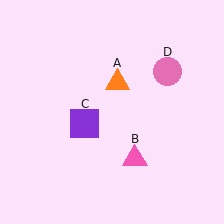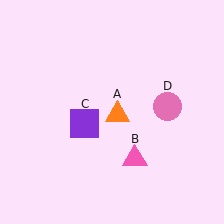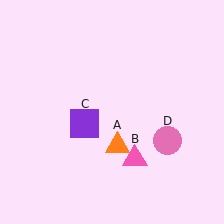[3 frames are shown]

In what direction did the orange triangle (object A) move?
The orange triangle (object A) moved down.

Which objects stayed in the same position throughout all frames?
Pink triangle (object B) and purple square (object C) remained stationary.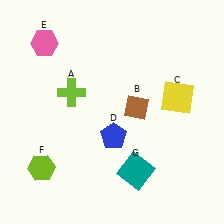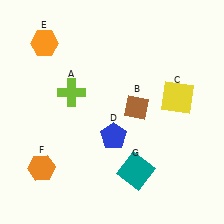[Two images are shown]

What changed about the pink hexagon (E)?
In Image 1, E is pink. In Image 2, it changed to orange.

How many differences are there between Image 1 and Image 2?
There are 2 differences between the two images.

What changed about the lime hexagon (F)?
In Image 1, F is lime. In Image 2, it changed to orange.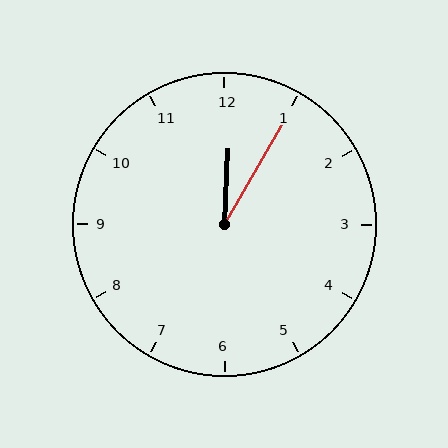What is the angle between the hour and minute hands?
Approximately 28 degrees.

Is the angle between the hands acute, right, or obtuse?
It is acute.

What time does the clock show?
12:05.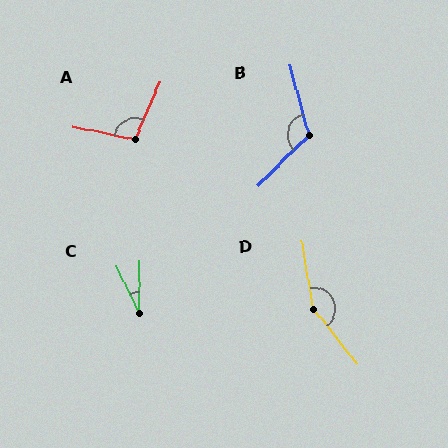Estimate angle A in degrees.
Approximately 102 degrees.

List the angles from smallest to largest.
C (26°), A (102°), B (119°), D (151°).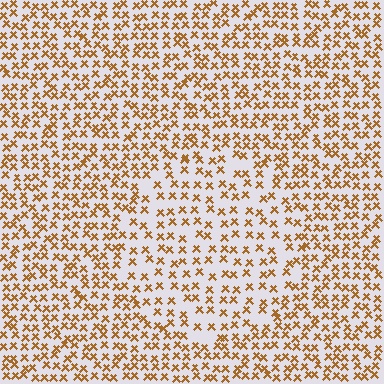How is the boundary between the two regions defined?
The boundary is defined by a change in element density (approximately 1.6x ratio). All elements are the same color, size, and shape.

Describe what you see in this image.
The image contains small brown elements arranged at two different densities. A circle-shaped region is visible where the elements are less densely packed than the surrounding area.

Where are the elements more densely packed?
The elements are more densely packed outside the circle boundary.